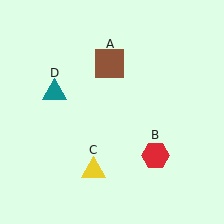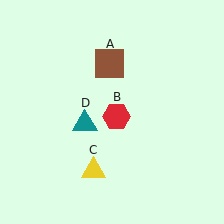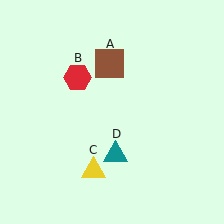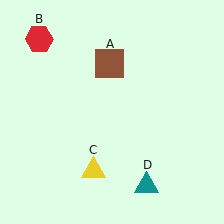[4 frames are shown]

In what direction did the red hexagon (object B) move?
The red hexagon (object B) moved up and to the left.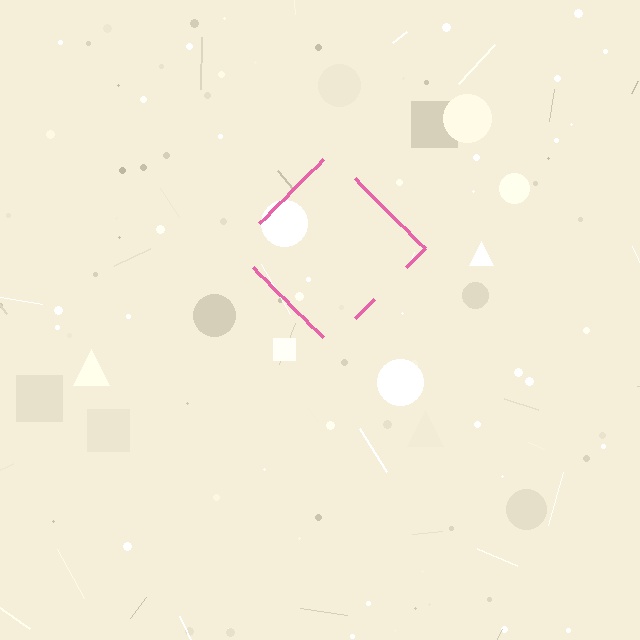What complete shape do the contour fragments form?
The contour fragments form a diamond.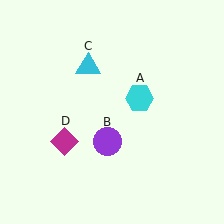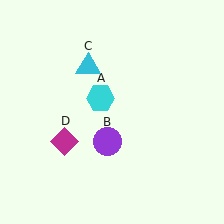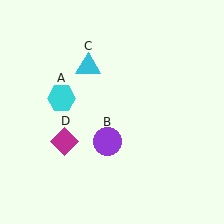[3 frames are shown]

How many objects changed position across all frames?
1 object changed position: cyan hexagon (object A).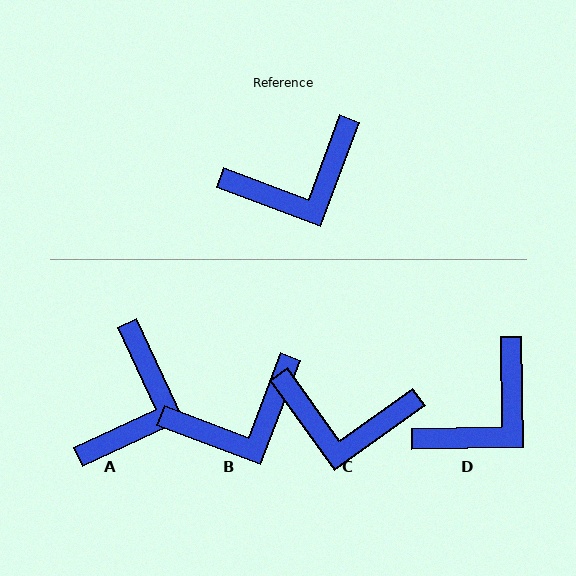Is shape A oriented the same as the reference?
No, it is off by about 46 degrees.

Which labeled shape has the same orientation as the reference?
B.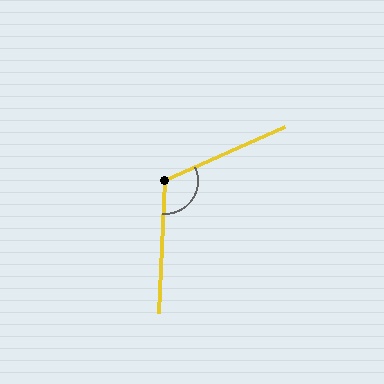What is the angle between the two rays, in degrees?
Approximately 117 degrees.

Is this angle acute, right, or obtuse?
It is obtuse.